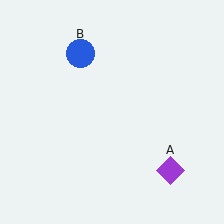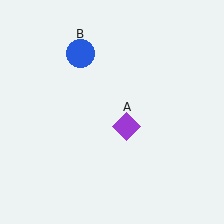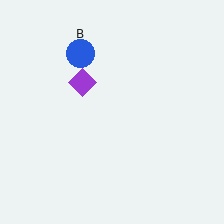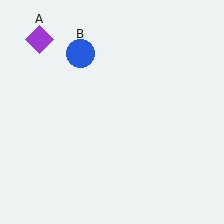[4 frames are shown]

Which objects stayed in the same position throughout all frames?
Blue circle (object B) remained stationary.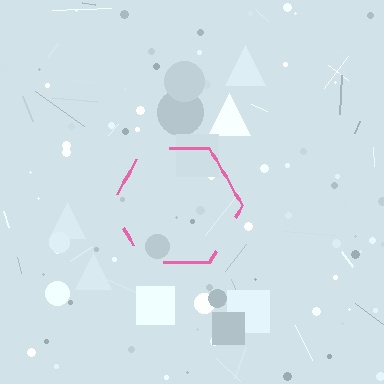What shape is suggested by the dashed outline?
The dashed outline suggests a hexagon.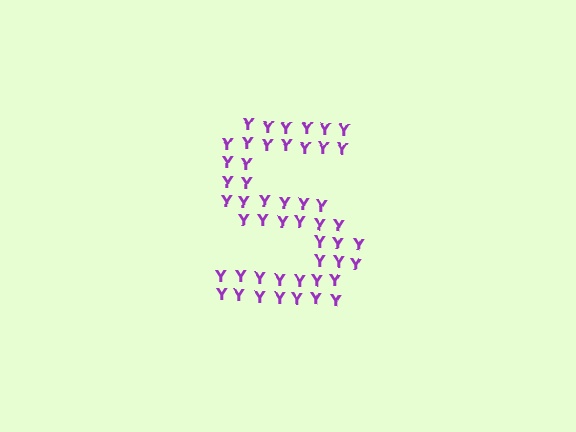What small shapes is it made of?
It is made of small letter Y's.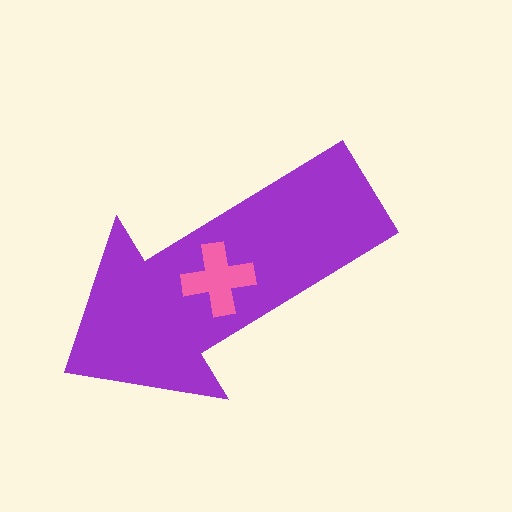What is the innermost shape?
The pink cross.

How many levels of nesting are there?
2.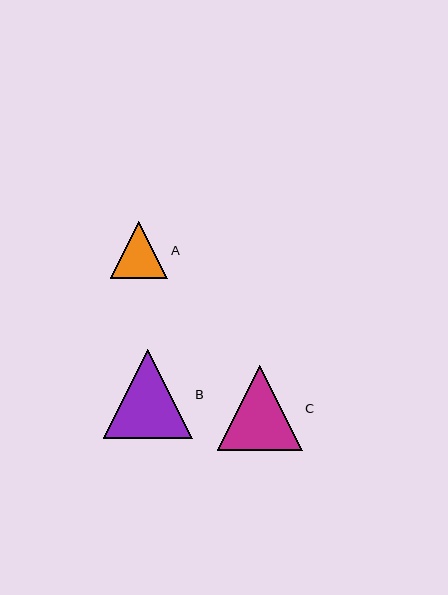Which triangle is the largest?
Triangle B is the largest with a size of approximately 89 pixels.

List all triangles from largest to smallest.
From largest to smallest: B, C, A.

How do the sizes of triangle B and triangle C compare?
Triangle B and triangle C are approximately the same size.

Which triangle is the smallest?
Triangle A is the smallest with a size of approximately 57 pixels.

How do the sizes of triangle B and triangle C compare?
Triangle B and triangle C are approximately the same size.